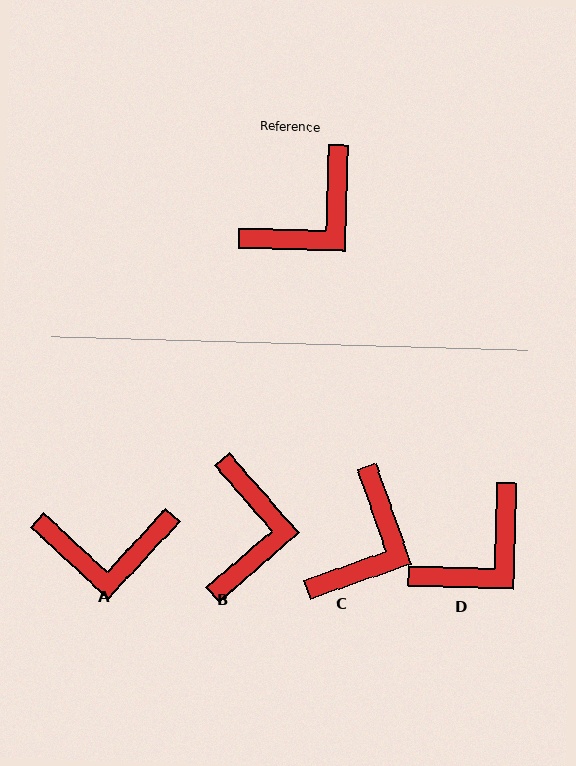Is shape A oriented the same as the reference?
No, it is off by about 41 degrees.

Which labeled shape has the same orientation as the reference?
D.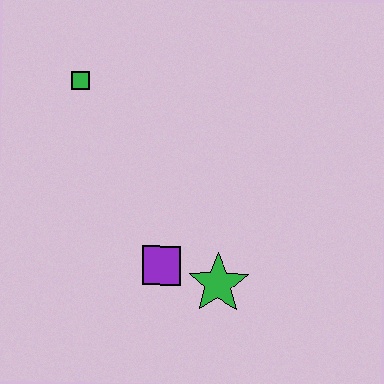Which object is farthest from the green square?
The green star is farthest from the green square.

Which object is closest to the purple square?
The green star is closest to the purple square.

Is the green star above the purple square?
No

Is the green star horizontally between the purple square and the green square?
No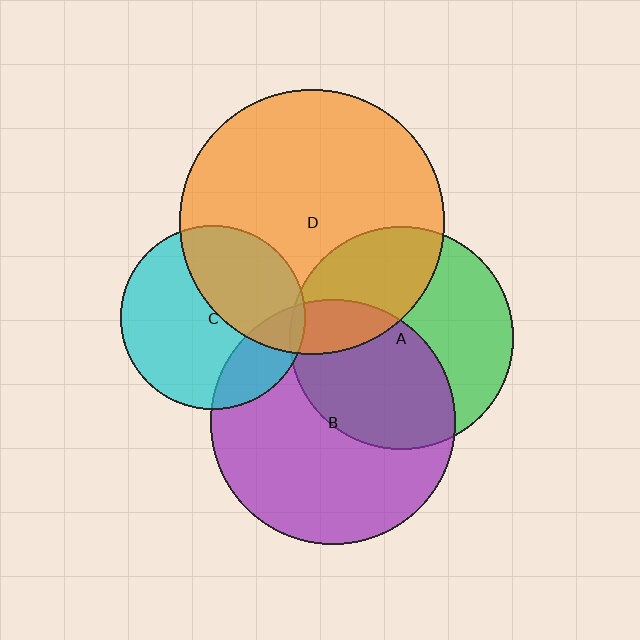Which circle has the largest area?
Circle D (orange).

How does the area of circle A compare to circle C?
Approximately 1.5 times.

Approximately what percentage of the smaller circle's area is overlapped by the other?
Approximately 5%.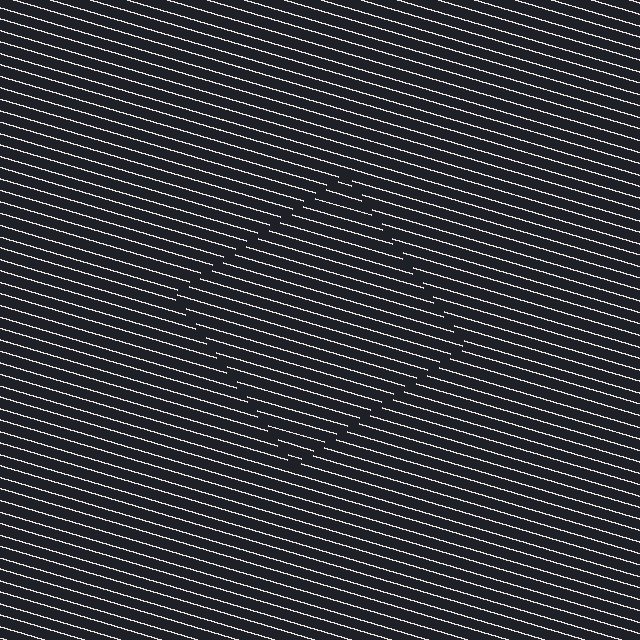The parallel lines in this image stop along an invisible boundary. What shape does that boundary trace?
An illusory square. The interior of the shape contains the same grating, shifted by half a period — the contour is defined by the phase discontinuity where line-ends from the inner and outer gratings abut.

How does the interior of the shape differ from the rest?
The interior of the shape contains the same grating, shifted by half a period — the contour is defined by the phase discontinuity where line-ends from the inner and outer gratings abut.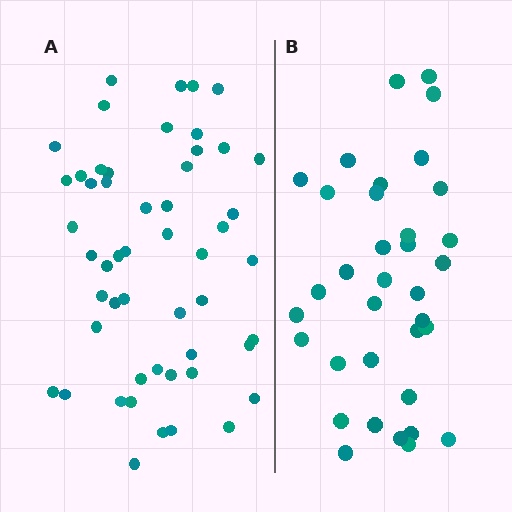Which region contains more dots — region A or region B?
Region A (the left region) has more dots.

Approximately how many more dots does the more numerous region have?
Region A has approximately 15 more dots than region B.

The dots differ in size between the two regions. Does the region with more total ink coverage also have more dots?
No. Region B has more total ink coverage because its dots are larger, but region A actually contains more individual dots. Total area can be misleading — the number of items is what matters here.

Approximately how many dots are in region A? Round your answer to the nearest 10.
About 50 dots. (The exact count is 52, which rounds to 50.)